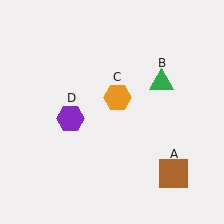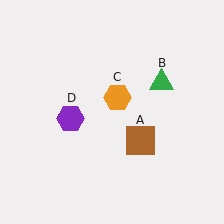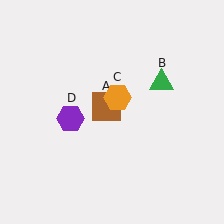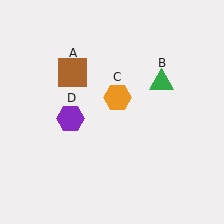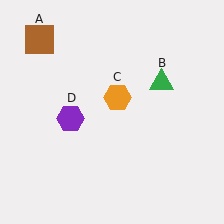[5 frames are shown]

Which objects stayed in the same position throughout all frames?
Green triangle (object B) and orange hexagon (object C) and purple hexagon (object D) remained stationary.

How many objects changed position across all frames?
1 object changed position: brown square (object A).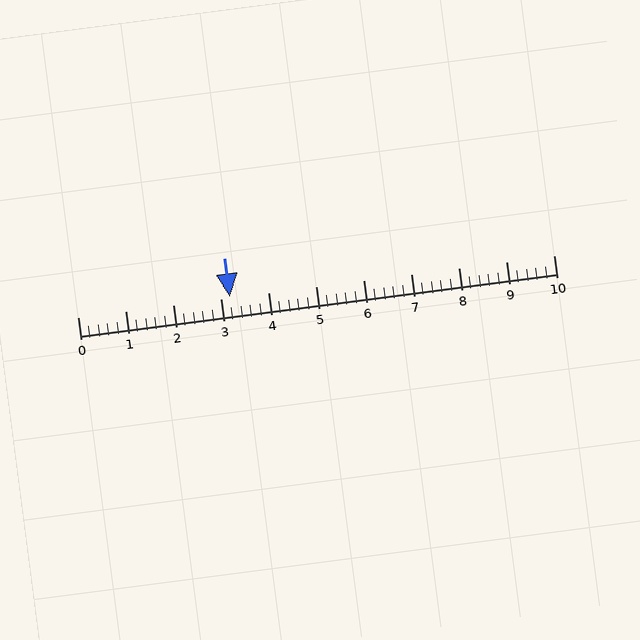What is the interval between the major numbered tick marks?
The major tick marks are spaced 1 units apart.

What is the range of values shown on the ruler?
The ruler shows values from 0 to 10.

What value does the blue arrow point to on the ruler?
The blue arrow points to approximately 3.2.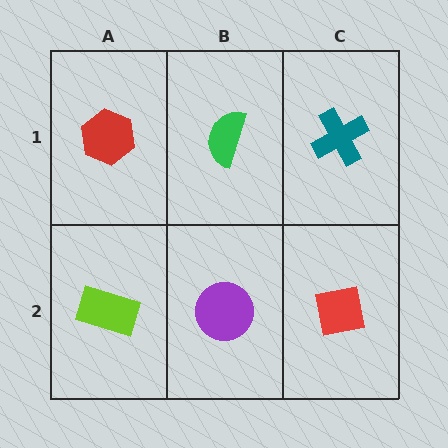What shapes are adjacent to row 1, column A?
A lime rectangle (row 2, column A), a green semicircle (row 1, column B).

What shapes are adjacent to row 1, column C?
A red square (row 2, column C), a green semicircle (row 1, column B).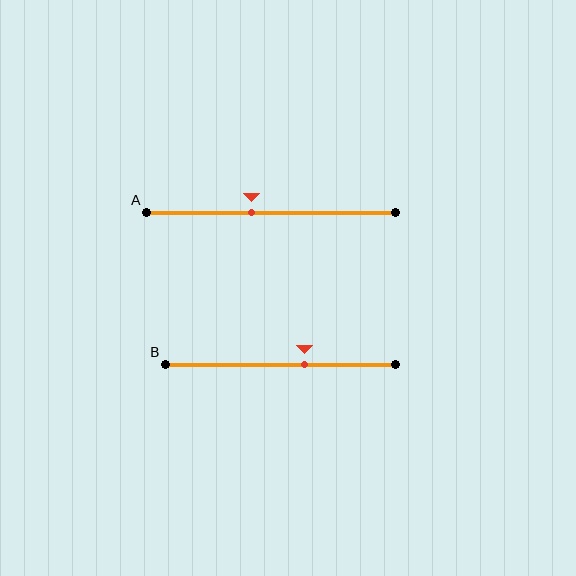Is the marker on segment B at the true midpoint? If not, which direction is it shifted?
No, the marker on segment B is shifted to the right by about 10% of the segment length.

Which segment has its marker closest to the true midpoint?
Segment A has its marker closest to the true midpoint.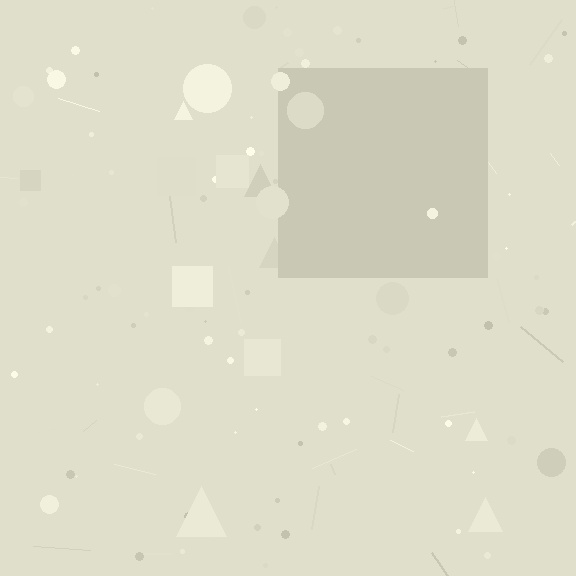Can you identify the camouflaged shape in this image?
The camouflaged shape is a square.